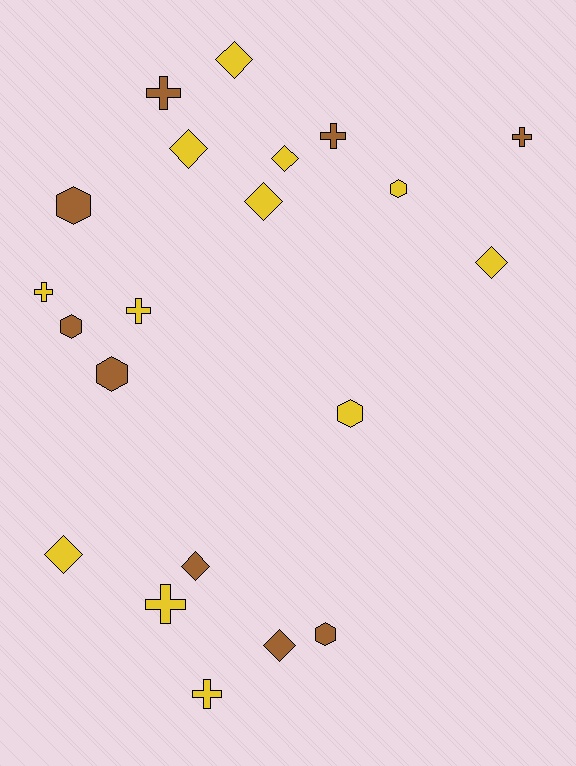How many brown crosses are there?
There are 3 brown crosses.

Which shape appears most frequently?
Diamond, with 8 objects.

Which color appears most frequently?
Yellow, with 12 objects.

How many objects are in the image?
There are 21 objects.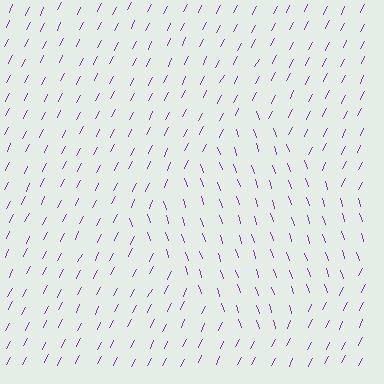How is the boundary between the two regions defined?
The boundary is defined purely by a change in line orientation (approximately 45 degrees difference). All lines are the same color and thickness.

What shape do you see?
I see a diamond.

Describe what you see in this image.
The image is filled with small purple line segments. A diamond region in the image has lines oriented differently from the surrounding lines, creating a visible texture boundary.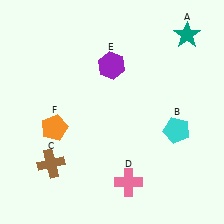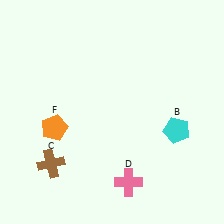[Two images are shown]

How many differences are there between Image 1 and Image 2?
There are 2 differences between the two images.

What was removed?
The teal star (A), the purple hexagon (E) were removed in Image 2.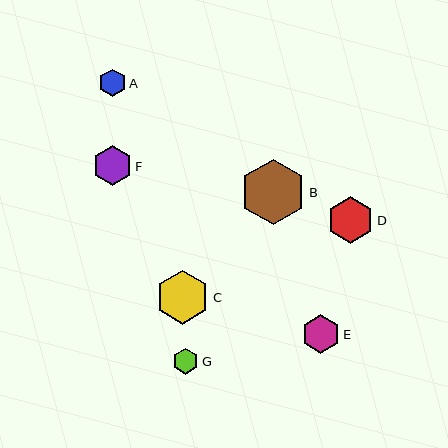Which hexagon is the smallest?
Hexagon G is the smallest with a size of approximately 26 pixels.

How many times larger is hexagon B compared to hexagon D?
Hexagon B is approximately 1.4 times the size of hexagon D.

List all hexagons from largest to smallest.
From largest to smallest: B, C, D, F, E, A, G.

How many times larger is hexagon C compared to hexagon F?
Hexagon C is approximately 1.4 times the size of hexagon F.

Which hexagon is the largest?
Hexagon B is the largest with a size of approximately 66 pixels.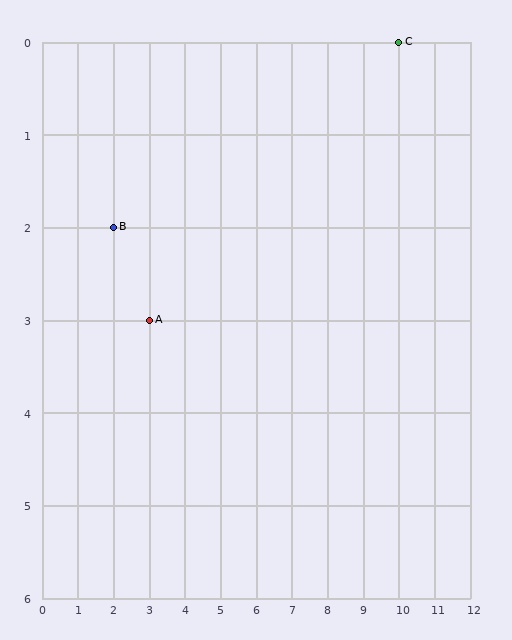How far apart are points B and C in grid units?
Points B and C are 8 columns and 2 rows apart (about 8.2 grid units diagonally).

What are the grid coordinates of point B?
Point B is at grid coordinates (2, 2).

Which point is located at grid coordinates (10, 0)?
Point C is at (10, 0).